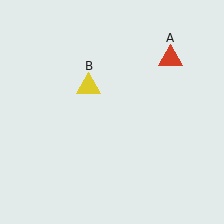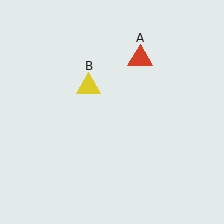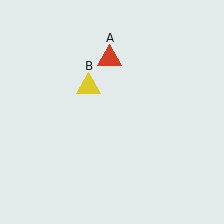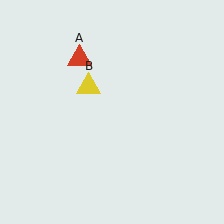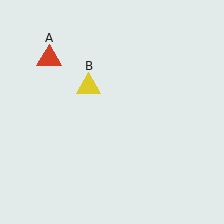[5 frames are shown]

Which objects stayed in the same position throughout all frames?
Yellow triangle (object B) remained stationary.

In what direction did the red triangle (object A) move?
The red triangle (object A) moved left.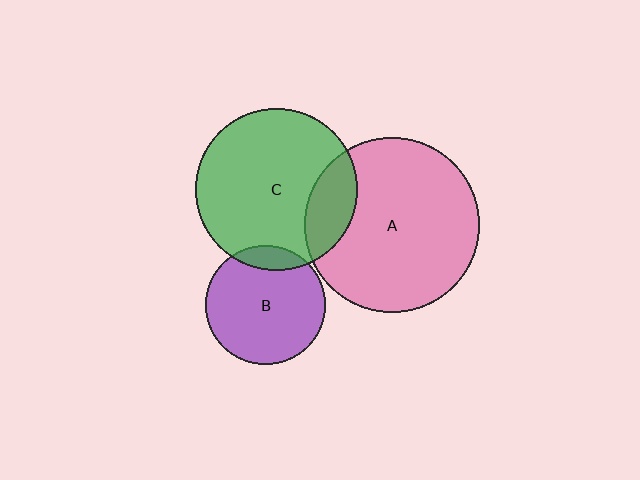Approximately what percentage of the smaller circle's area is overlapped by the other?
Approximately 10%.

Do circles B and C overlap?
Yes.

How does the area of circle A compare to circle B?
Approximately 2.1 times.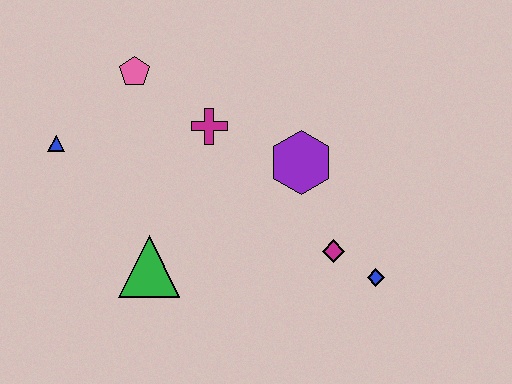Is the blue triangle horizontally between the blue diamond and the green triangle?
No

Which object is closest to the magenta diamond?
The blue diamond is closest to the magenta diamond.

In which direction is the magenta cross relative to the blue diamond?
The magenta cross is to the left of the blue diamond.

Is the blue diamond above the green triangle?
No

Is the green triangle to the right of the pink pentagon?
Yes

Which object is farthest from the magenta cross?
The blue diamond is farthest from the magenta cross.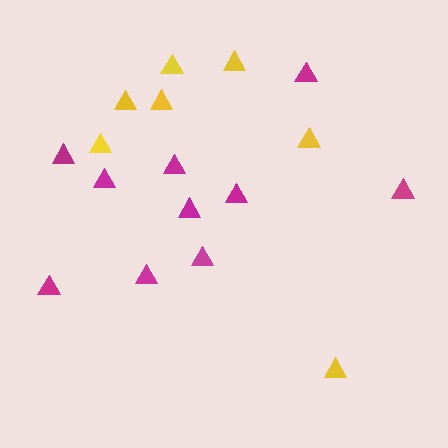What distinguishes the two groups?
There are 2 groups: one group of yellow triangles (7) and one group of magenta triangles (10).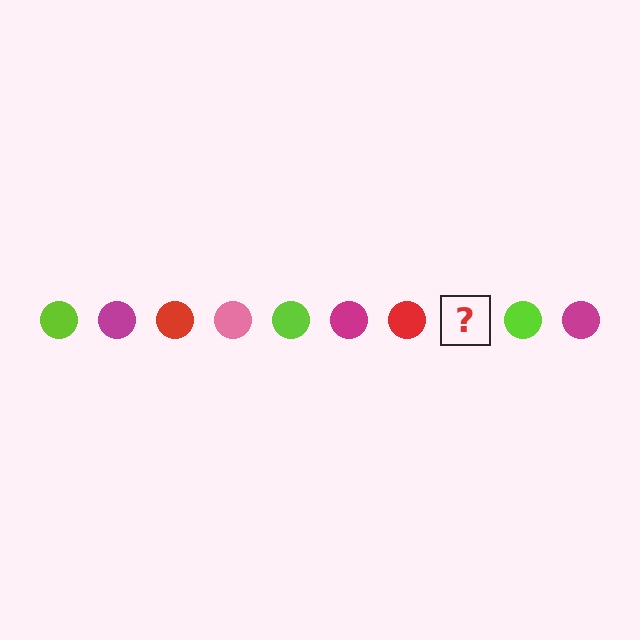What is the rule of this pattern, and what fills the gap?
The rule is that the pattern cycles through lime, magenta, red, pink circles. The gap should be filled with a pink circle.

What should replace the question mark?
The question mark should be replaced with a pink circle.